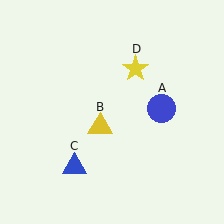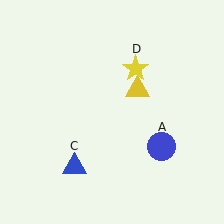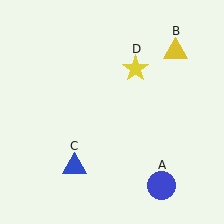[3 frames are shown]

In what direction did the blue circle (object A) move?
The blue circle (object A) moved down.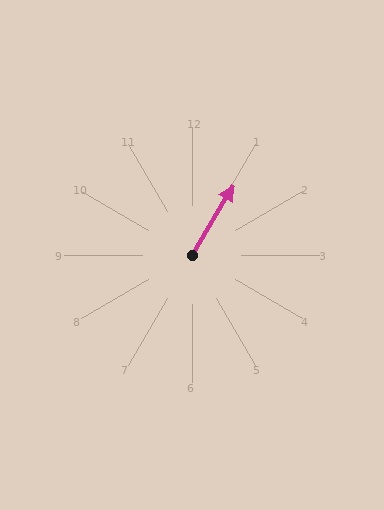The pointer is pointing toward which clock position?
Roughly 1 o'clock.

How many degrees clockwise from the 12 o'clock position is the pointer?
Approximately 31 degrees.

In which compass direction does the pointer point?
Northeast.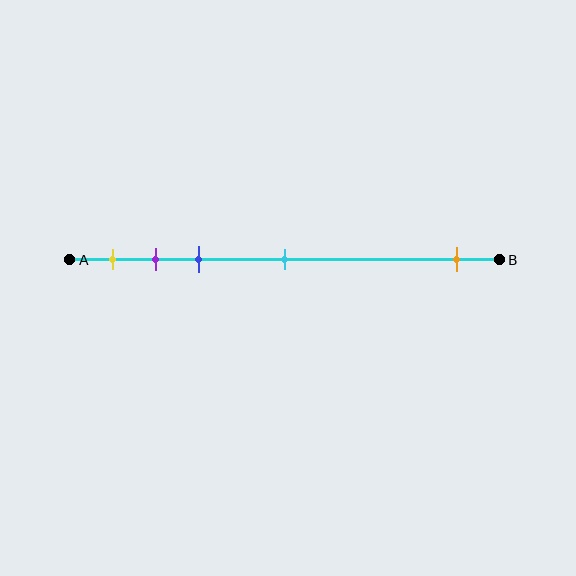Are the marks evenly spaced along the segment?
No, the marks are not evenly spaced.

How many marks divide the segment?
There are 5 marks dividing the segment.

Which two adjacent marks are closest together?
The purple and blue marks are the closest adjacent pair.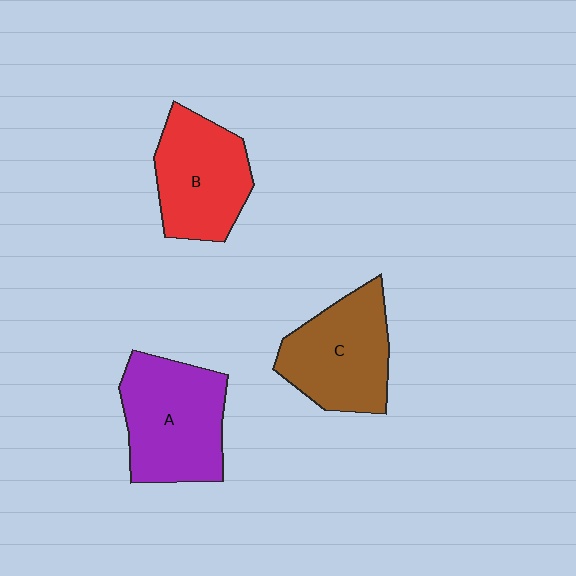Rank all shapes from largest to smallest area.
From largest to smallest: A (purple), C (brown), B (red).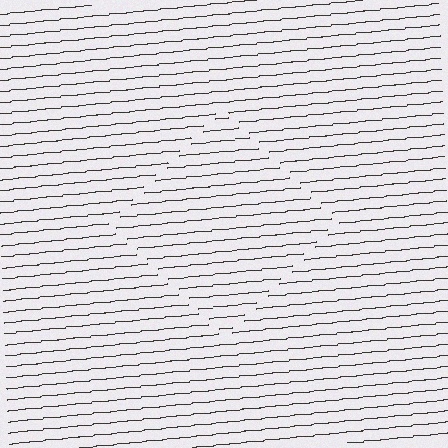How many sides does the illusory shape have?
4 sides — the line-ends trace a square.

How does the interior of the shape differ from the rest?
The interior of the shape contains the same grating, shifted by half a period — the contour is defined by the phase discontinuity where line-ends from the inner and outer gratings abut.